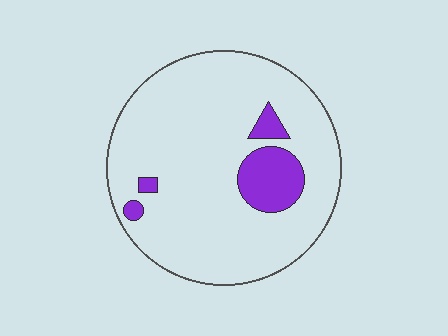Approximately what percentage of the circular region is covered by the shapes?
Approximately 10%.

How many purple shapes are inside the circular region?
4.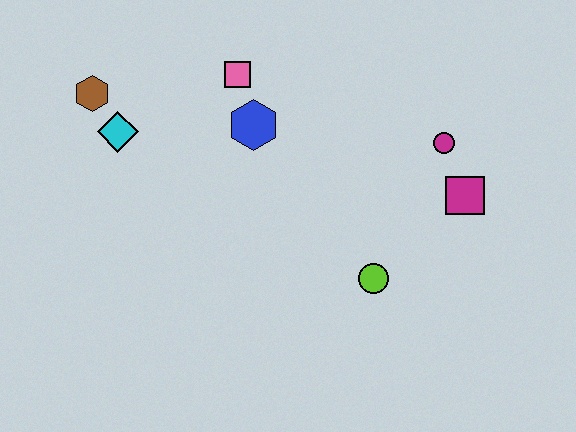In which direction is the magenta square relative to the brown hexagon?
The magenta square is to the right of the brown hexagon.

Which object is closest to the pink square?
The blue hexagon is closest to the pink square.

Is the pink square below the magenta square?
No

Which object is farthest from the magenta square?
The brown hexagon is farthest from the magenta square.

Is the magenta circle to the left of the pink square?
No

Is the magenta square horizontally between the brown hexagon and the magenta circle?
No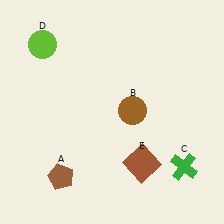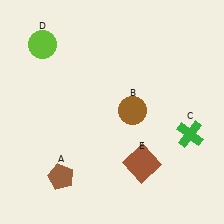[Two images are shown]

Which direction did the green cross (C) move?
The green cross (C) moved up.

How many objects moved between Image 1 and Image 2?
1 object moved between the two images.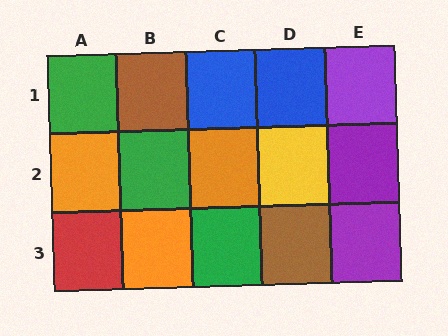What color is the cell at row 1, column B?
Brown.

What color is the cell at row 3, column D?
Brown.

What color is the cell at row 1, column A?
Green.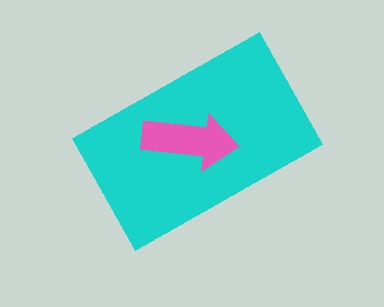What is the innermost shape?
The pink arrow.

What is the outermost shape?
The cyan rectangle.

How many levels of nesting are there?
2.